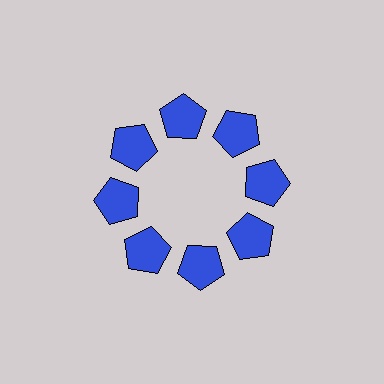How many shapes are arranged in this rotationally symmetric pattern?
There are 8 shapes, arranged in 8 groups of 1.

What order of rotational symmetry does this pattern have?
This pattern has 8-fold rotational symmetry.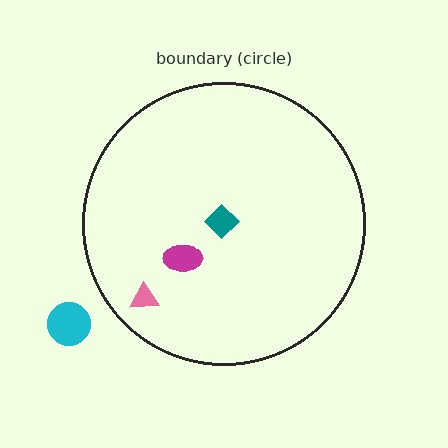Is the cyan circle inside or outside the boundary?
Outside.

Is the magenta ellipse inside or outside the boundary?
Inside.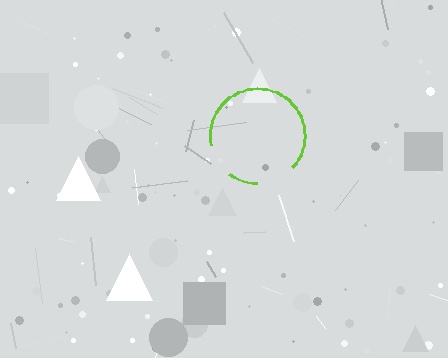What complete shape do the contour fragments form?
The contour fragments form a circle.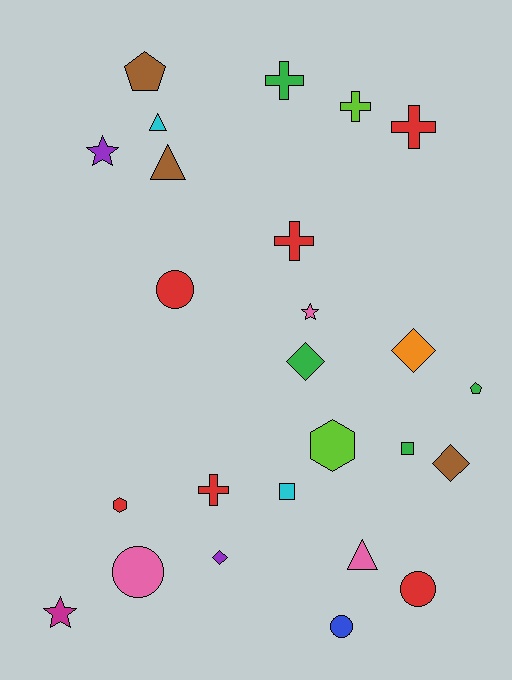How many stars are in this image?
There are 3 stars.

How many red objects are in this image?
There are 6 red objects.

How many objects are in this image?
There are 25 objects.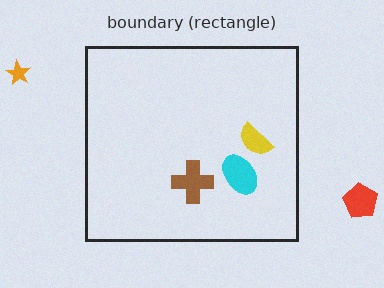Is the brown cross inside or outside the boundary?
Inside.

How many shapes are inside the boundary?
3 inside, 2 outside.